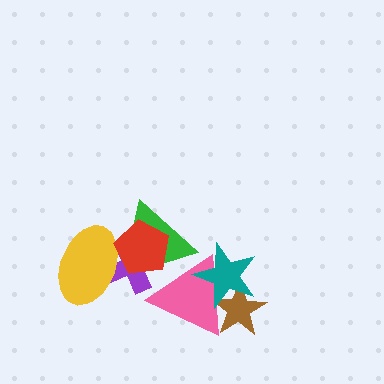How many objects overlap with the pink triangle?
4 objects overlap with the pink triangle.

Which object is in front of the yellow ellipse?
The red pentagon is in front of the yellow ellipse.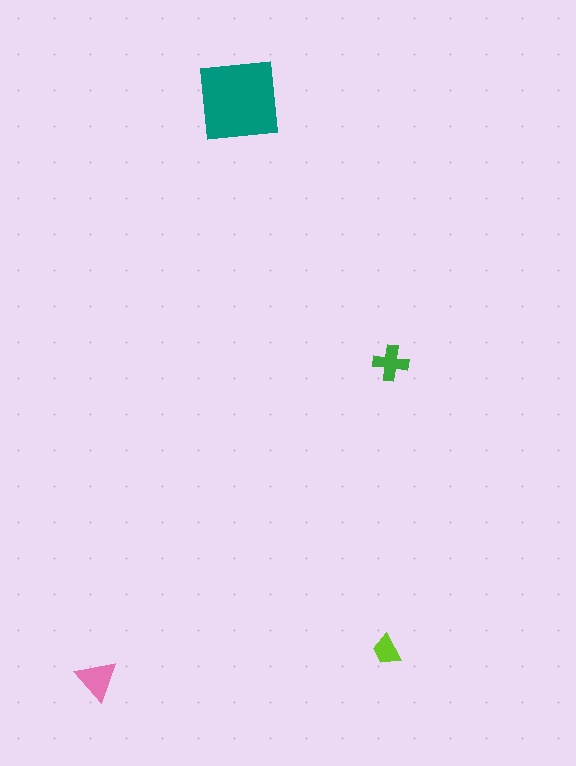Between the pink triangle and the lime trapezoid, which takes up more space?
The pink triangle.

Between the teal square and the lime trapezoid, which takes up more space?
The teal square.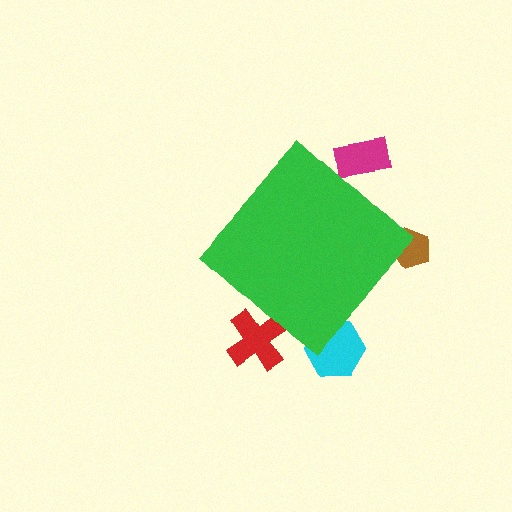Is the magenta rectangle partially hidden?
Yes, the magenta rectangle is partially hidden behind the green diamond.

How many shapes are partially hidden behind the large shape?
4 shapes are partially hidden.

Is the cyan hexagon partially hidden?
Yes, the cyan hexagon is partially hidden behind the green diamond.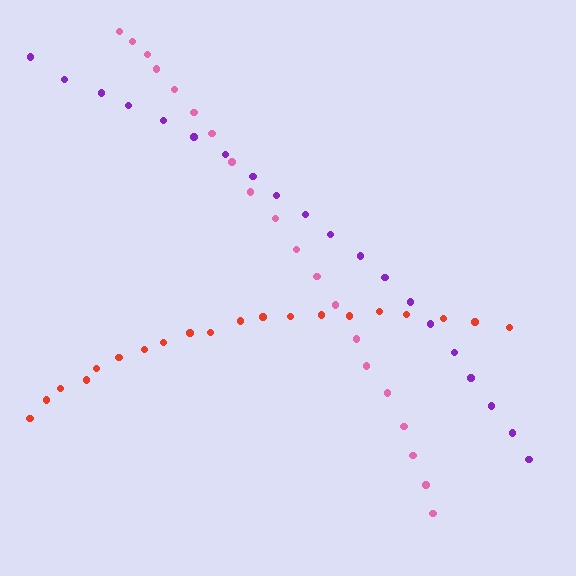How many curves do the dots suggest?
There are 3 distinct paths.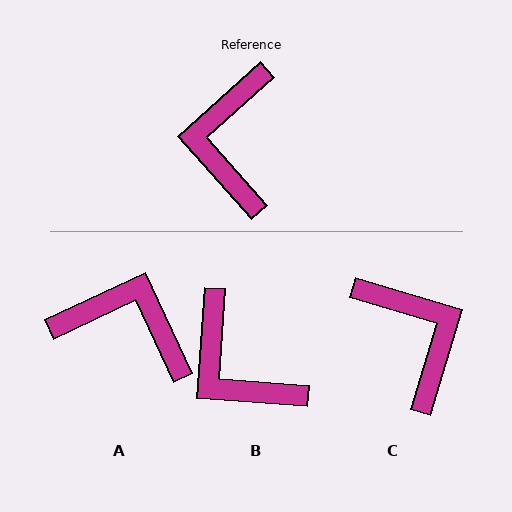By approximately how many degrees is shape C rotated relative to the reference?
Approximately 148 degrees clockwise.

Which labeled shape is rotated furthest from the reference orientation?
C, about 148 degrees away.